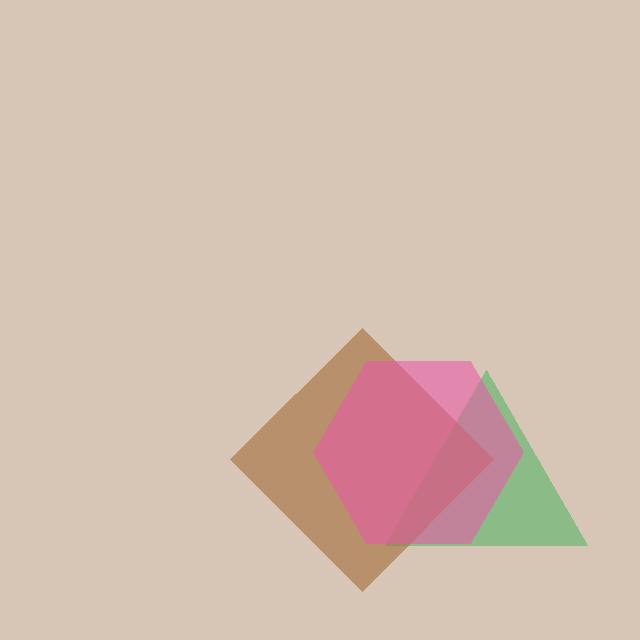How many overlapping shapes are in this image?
There are 3 overlapping shapes in the image.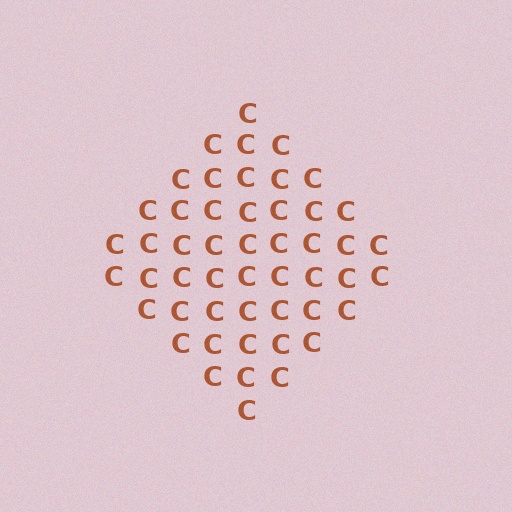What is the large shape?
The large shape is a diamond.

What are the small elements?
The small elements are letter C's.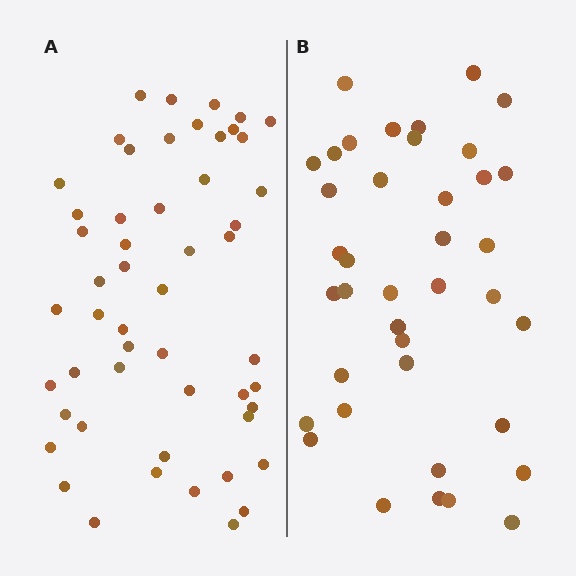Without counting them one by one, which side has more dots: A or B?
Region A (the left region) has more dots.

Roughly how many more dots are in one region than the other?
Region A has approximately 15 more dots than region B.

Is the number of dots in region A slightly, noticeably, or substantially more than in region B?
Region A has noticeably more, but not dramatically so. The ratio is roughly 1.3 to 1.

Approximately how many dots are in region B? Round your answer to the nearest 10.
About 40 dots. (The exact count is 39, which rounds to 40.)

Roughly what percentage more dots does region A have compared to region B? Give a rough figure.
About 35% more.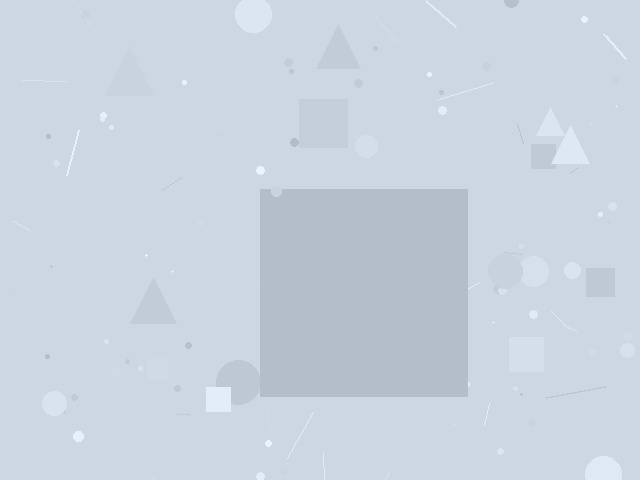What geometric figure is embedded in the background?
A square is embedded in the background.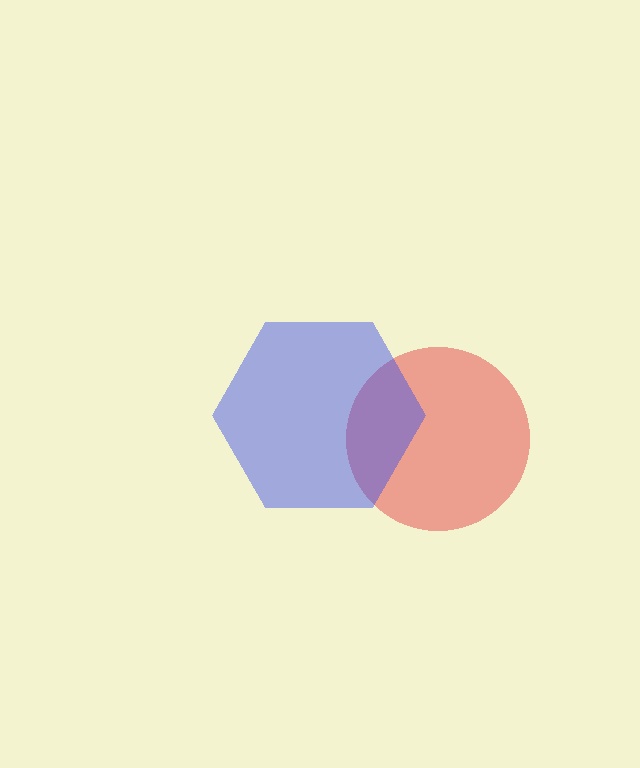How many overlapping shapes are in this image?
There are 2 overlapping shapes in the image.